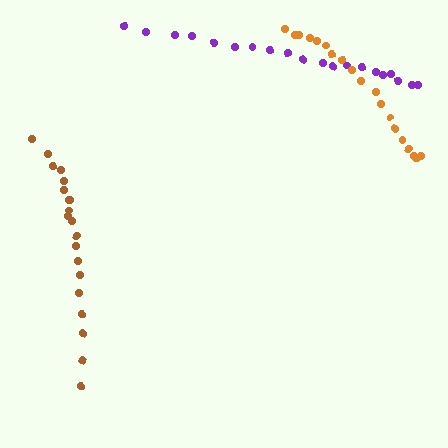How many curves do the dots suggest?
There are 3 distinct paths.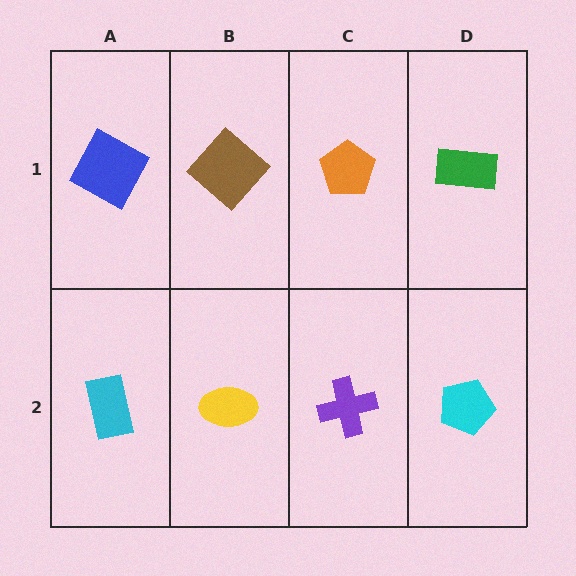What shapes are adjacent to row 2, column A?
A blue square (row 1, column A), a yellow ellipse (row 2, column B).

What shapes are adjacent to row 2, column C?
An orange pentagon (row 1, column C), a yellow ellipse (row 2, column B), a cyan pentagon (row 2, column D).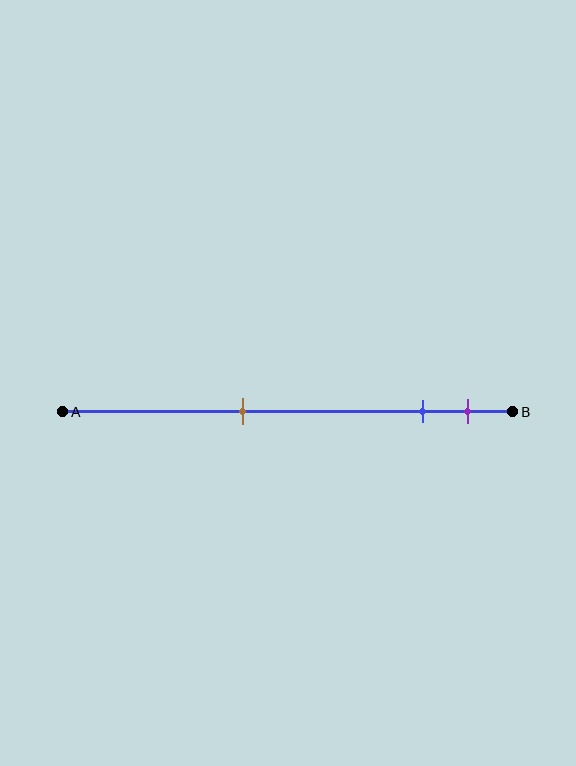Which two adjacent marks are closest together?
The blue and purple marks are the closest adjacent pair.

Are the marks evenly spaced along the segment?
No, the marks are not evenly spaced.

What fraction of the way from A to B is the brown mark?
The brown mark is approximately 40% (0.4) of the way from A to B.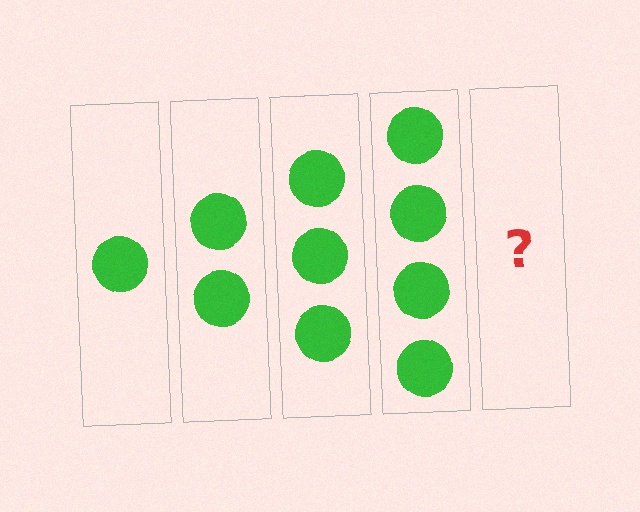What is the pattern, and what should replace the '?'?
The pattern is that each step adds one more circle. The '?' should be 5 circles.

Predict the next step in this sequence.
The next step is 5 circles.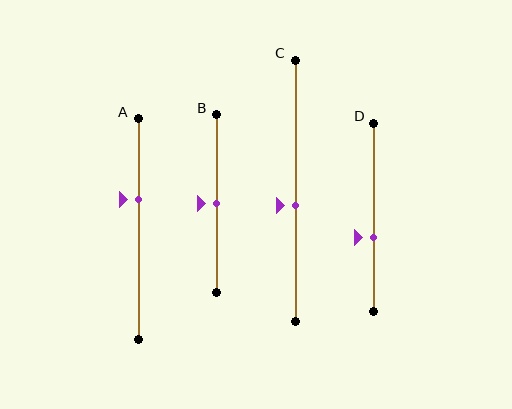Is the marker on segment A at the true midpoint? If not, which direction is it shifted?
No, the marker on segment A is shifted upward by about 13% of the segment length.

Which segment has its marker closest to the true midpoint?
Segment B has its marker closest to the true midpoint.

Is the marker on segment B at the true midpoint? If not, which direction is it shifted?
Yes, the marker on segment B is at the true midpoint.